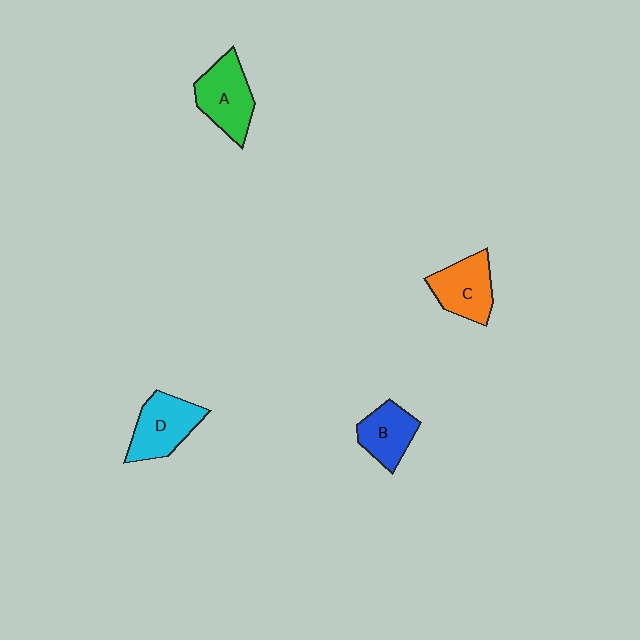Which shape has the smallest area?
Shape B (blue).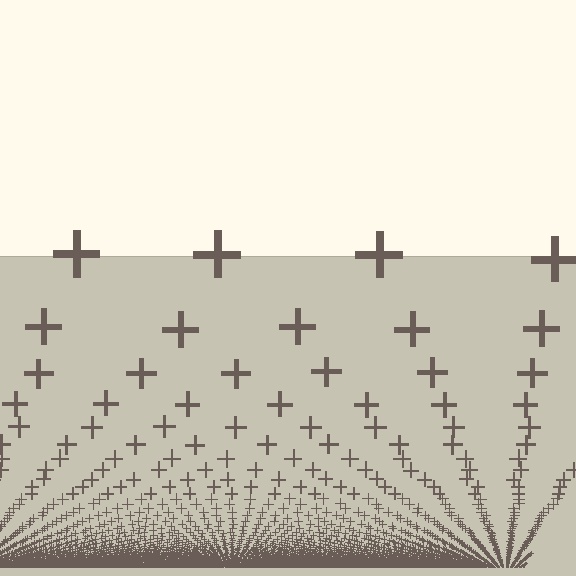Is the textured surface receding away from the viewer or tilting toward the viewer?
The surface appears to tilt toward the viewer. Texture elements get larger and sparser toward the top.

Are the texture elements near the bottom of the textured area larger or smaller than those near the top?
Smaller. The gradient is inverted — elements near the bottom are smaller and denser.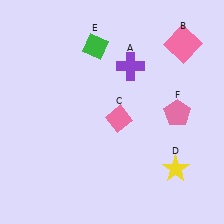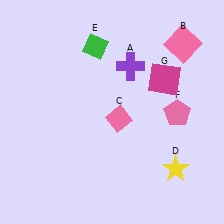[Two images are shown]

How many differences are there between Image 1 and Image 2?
There is 1 difference between the two images.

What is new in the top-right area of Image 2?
A magenta square (G) was added in the top-right area of Image 2.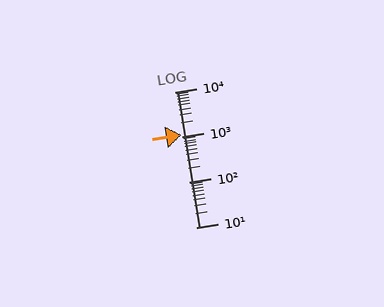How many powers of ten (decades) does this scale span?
The scale spans 3 decades, from 10 to 10000.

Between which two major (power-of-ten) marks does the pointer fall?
The pointer is between 1000 and 10000.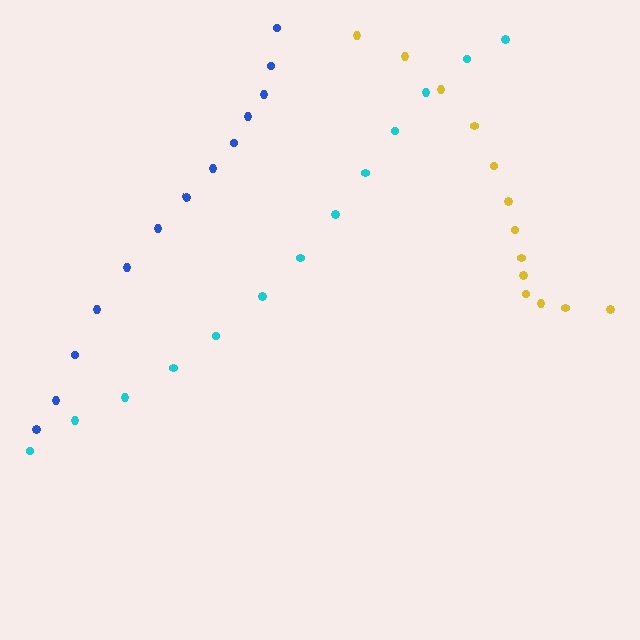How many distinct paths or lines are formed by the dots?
There are 3 distinct paths.